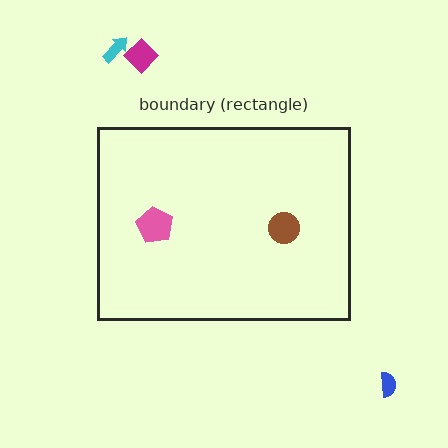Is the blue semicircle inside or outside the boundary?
Outside.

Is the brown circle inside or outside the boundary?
Inside.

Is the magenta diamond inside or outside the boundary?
Outside.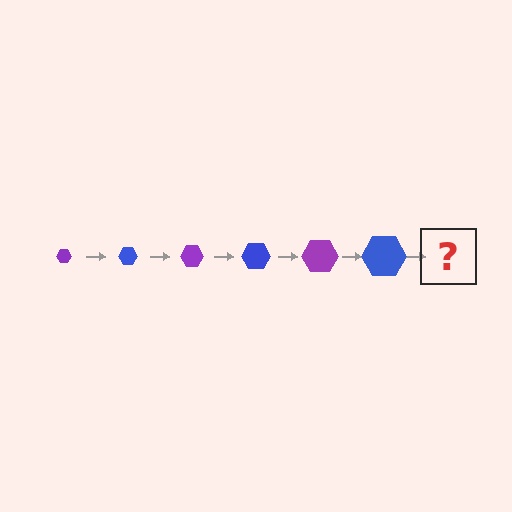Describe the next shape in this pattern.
It should be a purple hexagon, larger than the previous one.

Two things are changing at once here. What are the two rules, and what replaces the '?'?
The two rules are that the hexagon grows larger each step and the color cycles through purple and blue. The '?' should be a purple hexagon, larger than the previous one.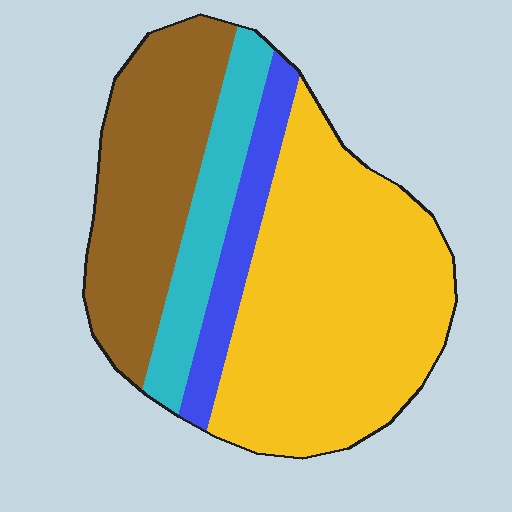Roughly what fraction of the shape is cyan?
Cyan covers 14% of the shape.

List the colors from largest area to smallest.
From largest to smallest: yellow, brown, cyan, blue.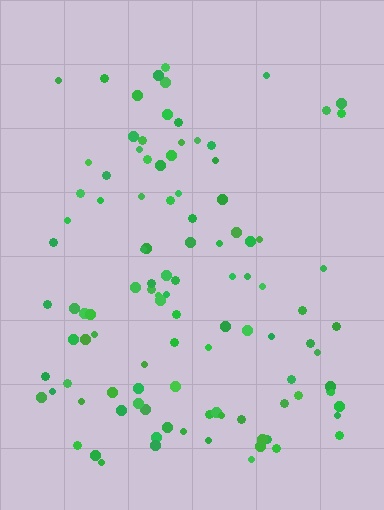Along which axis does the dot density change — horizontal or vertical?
Vertical.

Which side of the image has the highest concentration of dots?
The bottom.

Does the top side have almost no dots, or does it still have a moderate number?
Still a moderate number, just noticeably fewer than the bottom.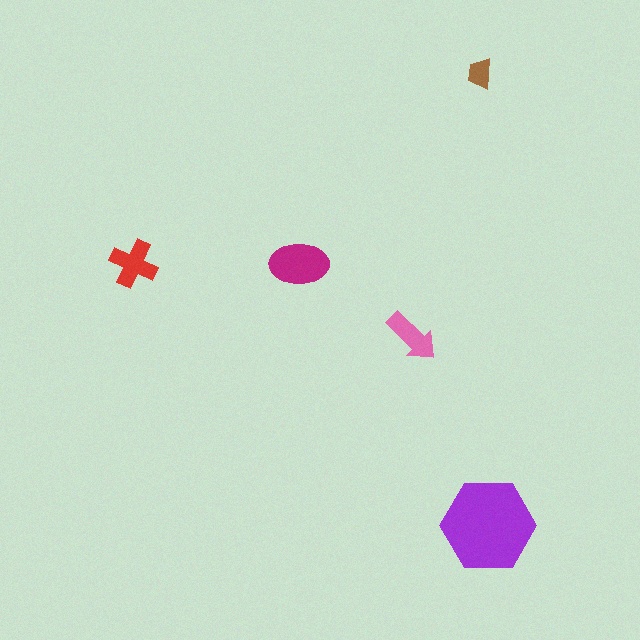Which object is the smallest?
The brown trapezoid.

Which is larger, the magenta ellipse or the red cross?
The magenta ellipse.